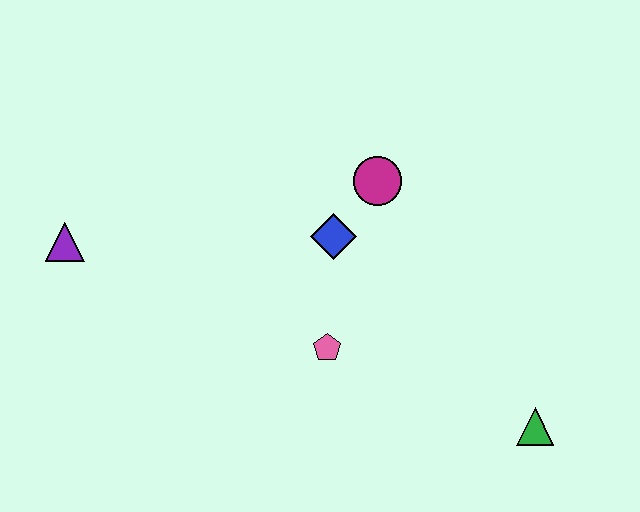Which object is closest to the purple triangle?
The blue diamond is closest to the purple triangle.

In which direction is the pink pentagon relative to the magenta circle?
The pink pentagon is below the magenta circle.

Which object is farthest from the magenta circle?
The purple triangle is farthest from the magenta circle.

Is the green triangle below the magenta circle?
Yes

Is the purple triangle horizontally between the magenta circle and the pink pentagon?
No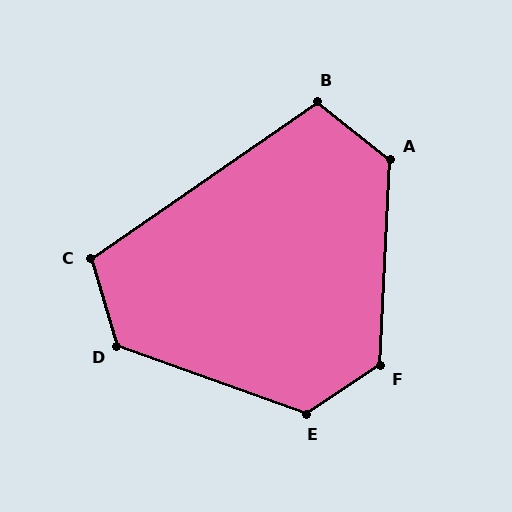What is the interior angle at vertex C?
Approximately 108 degrees (obtuse).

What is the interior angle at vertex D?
Approximately 127 degrees (obtuse).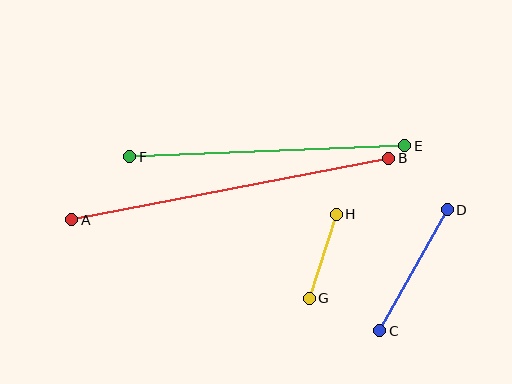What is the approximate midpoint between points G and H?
The midpoint is at approximately (323, 256) pixels.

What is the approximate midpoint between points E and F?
The midpoint is at approximately (267, 151) pixels.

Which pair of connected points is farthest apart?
Points A and B are farthest apart.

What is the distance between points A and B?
The distance is approximately 323 pixels.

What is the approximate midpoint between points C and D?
The midpoint is at approximately (414, 270) pixels.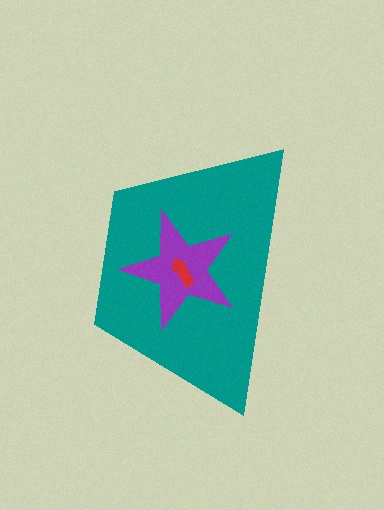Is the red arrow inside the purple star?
Yes.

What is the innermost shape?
The red arrow.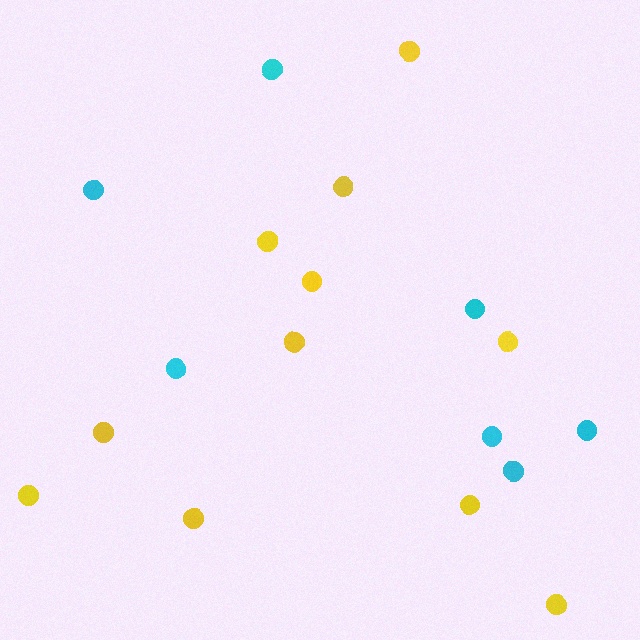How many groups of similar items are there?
There are 2 groups: one group of yellow circles (11) and one group of cyan circles (7).